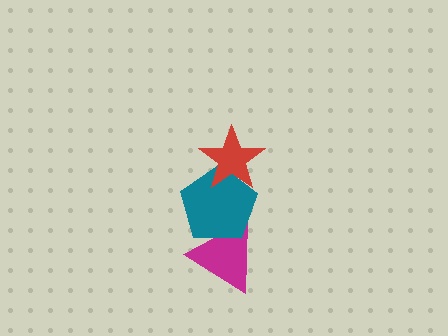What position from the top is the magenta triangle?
The magenta triangle is 3rd from the top.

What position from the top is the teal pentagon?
The teal pentagon is 2nd from the top.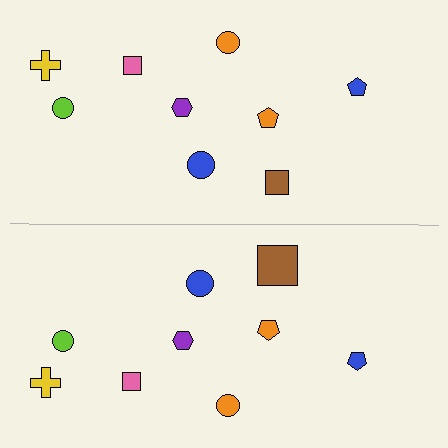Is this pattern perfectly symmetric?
No, the pattern is not perfectly symmetric. The brown square on the bottom side has a different size than its mirror counterpart.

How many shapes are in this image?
There are 18 shapes in this image.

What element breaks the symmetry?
The brown square on the bottom side has a different size than its mirror counterpart.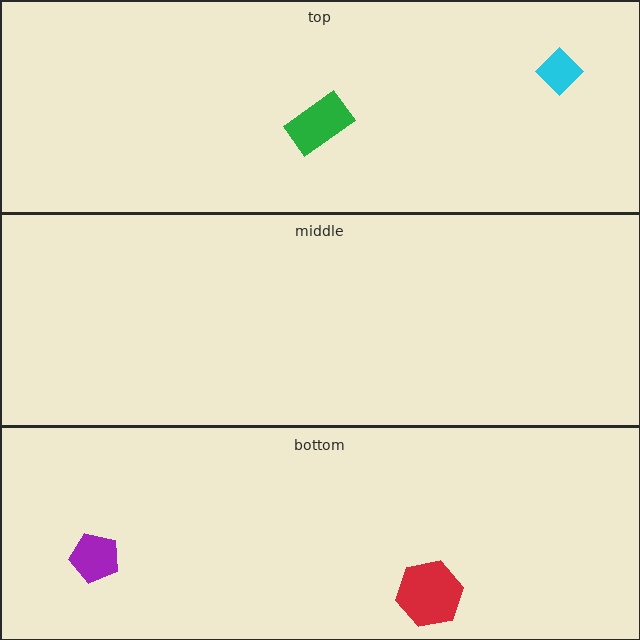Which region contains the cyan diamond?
The top region.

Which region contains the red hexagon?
The bottom region.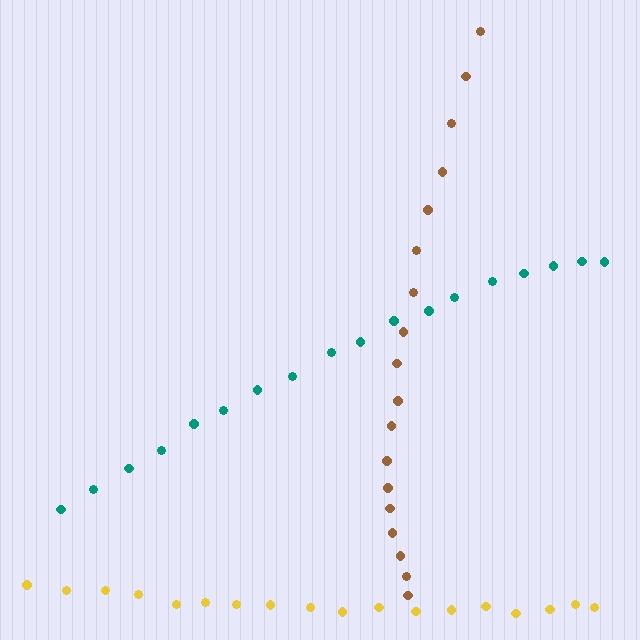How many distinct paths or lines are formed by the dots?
There are 3 distinct paths.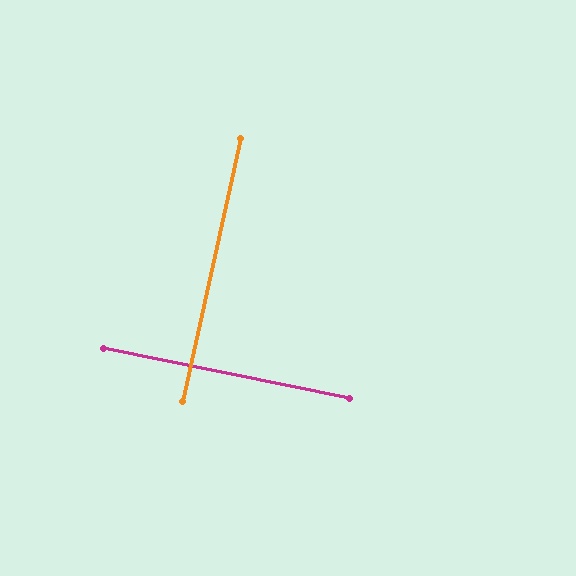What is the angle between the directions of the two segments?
Approximately 89 degrees.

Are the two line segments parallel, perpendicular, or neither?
Perpendicular — they meet at approximately 89°.